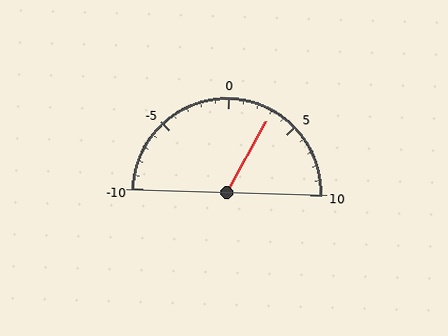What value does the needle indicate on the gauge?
The needle indicates approximately 3.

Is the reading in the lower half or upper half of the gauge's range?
The reading is in the upper half of the range (-10 to 10).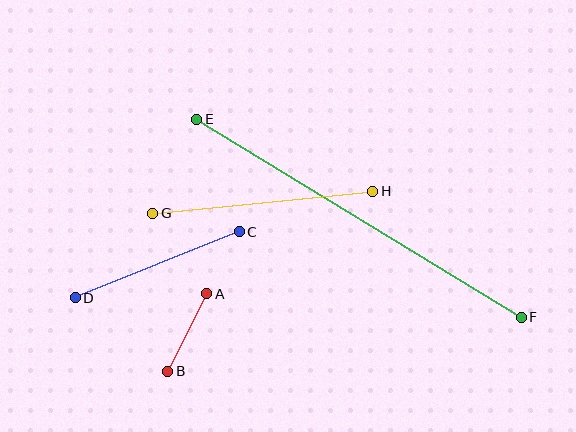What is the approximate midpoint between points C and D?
The midpoint is at approximately (157, 265) pixels.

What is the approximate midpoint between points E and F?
The midpoint is at approximately (359, 218) pixels.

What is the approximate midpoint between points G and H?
The midpoint is at approximately (263, 202) pixels.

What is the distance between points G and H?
The distance is approximately 221 pixels.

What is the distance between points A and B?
The distance is approximately 87 pixels.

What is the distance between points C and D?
The distance is approximately 177 pixels.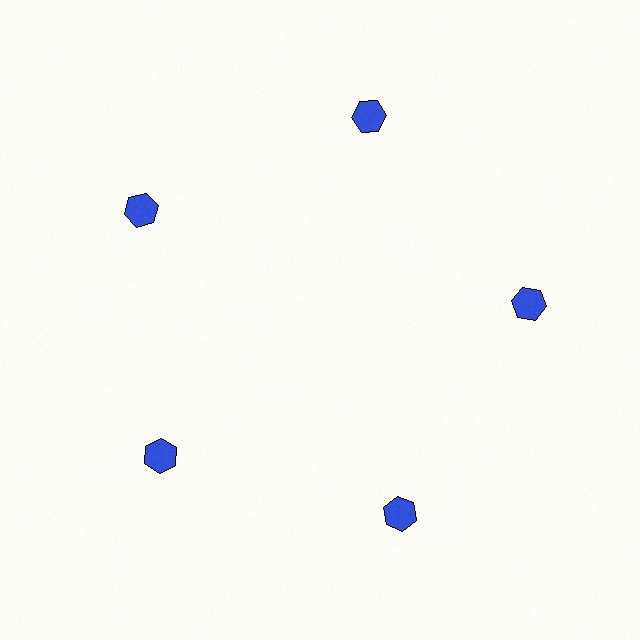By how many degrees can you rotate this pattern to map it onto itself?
The pattern maps onto itself every 72 degrees of rotation.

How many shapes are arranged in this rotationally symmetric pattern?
There are 5 shapes, arranged in 5 groups of 1.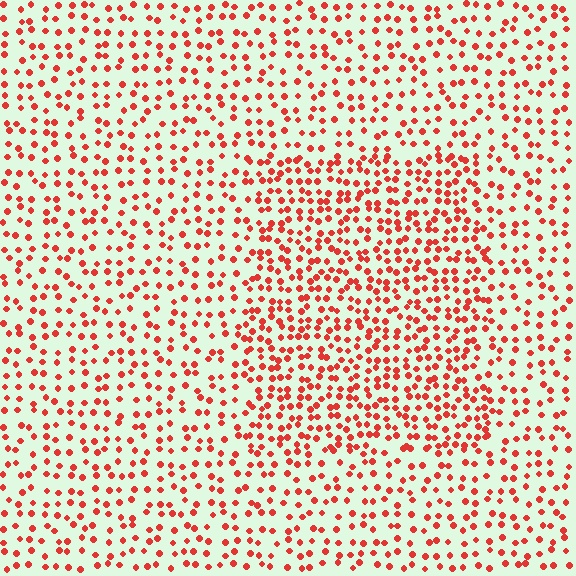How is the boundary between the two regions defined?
The boundary is defined by a change in element density (approximately 1.7x ratio). All elements are the same color, size, and shape.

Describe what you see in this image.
The image contains small red elements arranged at two different densities. A rectangle-shaped region is visible where the elements are more densely packed than the surrounding area.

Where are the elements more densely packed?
The elements are more densely packed inside the rectangle boundary.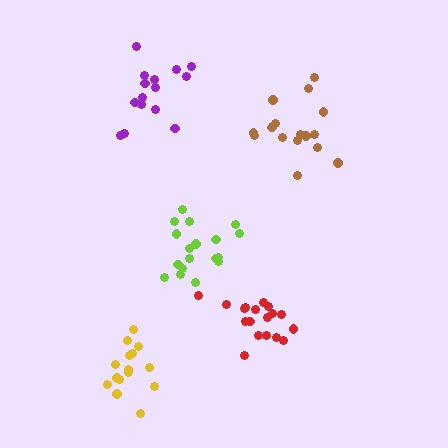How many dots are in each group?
Group 1: 18 dots, Group 2: 15 dots, Group 3: 17 dots, Group 4: 18 dots, Group 5: 15 dots (83 total).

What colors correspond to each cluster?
The clusters are colored: red, purple, brown, lime, yellow.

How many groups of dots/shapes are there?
There are 5 groups.